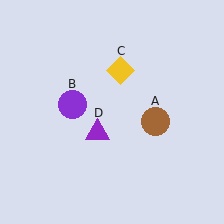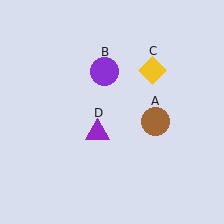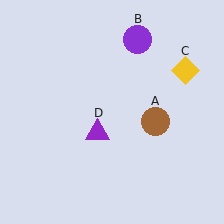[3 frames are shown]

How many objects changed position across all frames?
2 objects changed position: purple circle (object B), yellow diamond (object C).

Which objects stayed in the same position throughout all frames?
Brown circle (object A) and purple triangle (object D) remained stationary.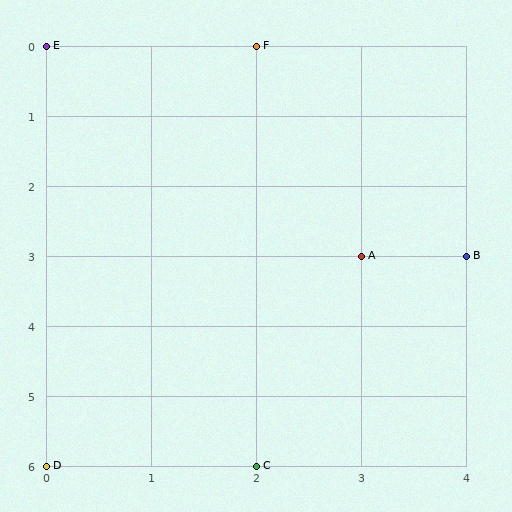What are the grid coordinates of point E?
Point E is at grid coordinates (0, 0).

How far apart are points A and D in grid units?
Points A and D are 3 columns and 3 rows apart (about 4.2 grid units diagonally).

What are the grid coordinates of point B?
Point B is at grid coordinates (4, 3).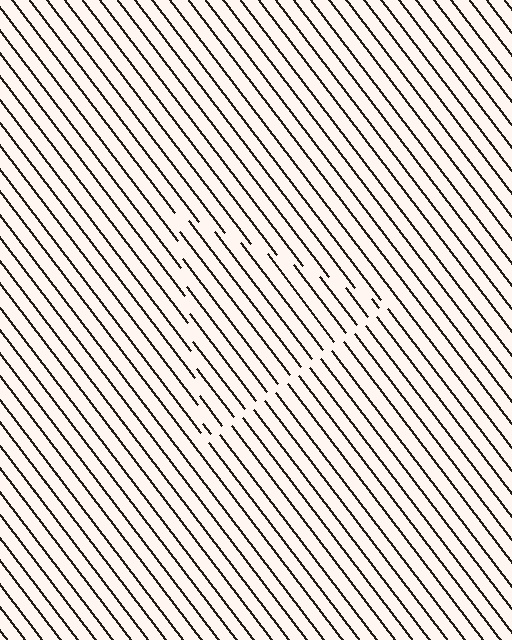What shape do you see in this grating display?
An illusory triangle. The interior of the shape contains the same grating, shifted by half a period — the contour is defined by the phase discontinuity where line-ends from the inner and outer gratings abut.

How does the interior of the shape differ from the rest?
The interior of the shape contains the same grating, shifted by half a period — the contour is defined by the phase discontinuity where line-ends from the inner and outer gratings abut.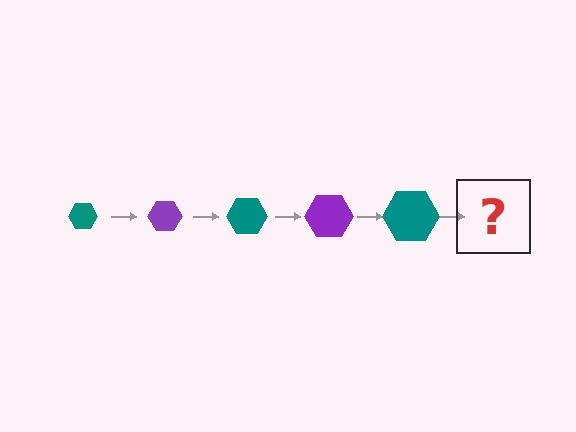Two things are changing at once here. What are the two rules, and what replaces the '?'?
The two rules are that the hexagon grows larger each step and the color cycles through teal and purple. The '?' should be a purple hexagon, larger than the previous one.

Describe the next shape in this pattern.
It should be a purple hexagon, larger than the previous one.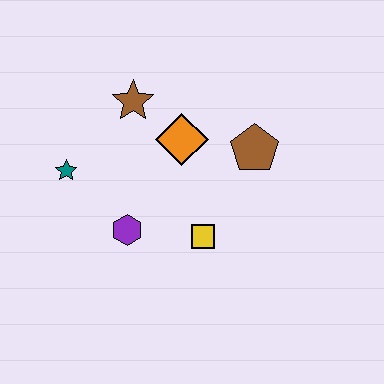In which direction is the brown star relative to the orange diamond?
The brown star is to the left of the orange diamond.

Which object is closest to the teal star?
The purple hexagon is closest to the teal star.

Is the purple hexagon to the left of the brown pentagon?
Yes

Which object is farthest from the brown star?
The yellow square is farthest from the brown star.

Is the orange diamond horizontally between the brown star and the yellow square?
Yes